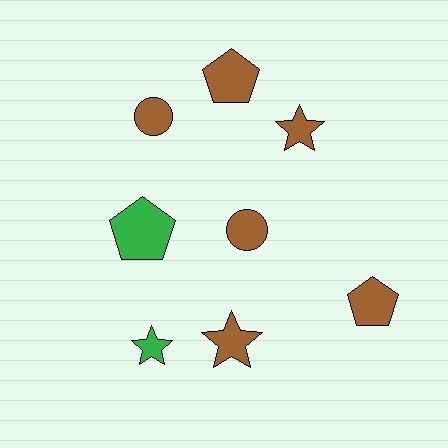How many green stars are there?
There is 1 green star.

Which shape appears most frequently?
Pentagon, with 3 objects.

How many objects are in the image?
There are 8 objects.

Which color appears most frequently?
Brown, with 6 objects.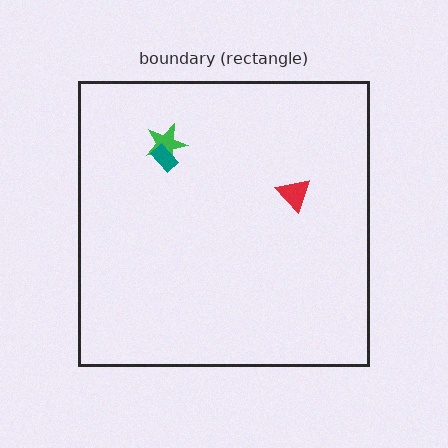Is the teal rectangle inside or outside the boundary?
Inside.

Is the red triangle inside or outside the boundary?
Inside.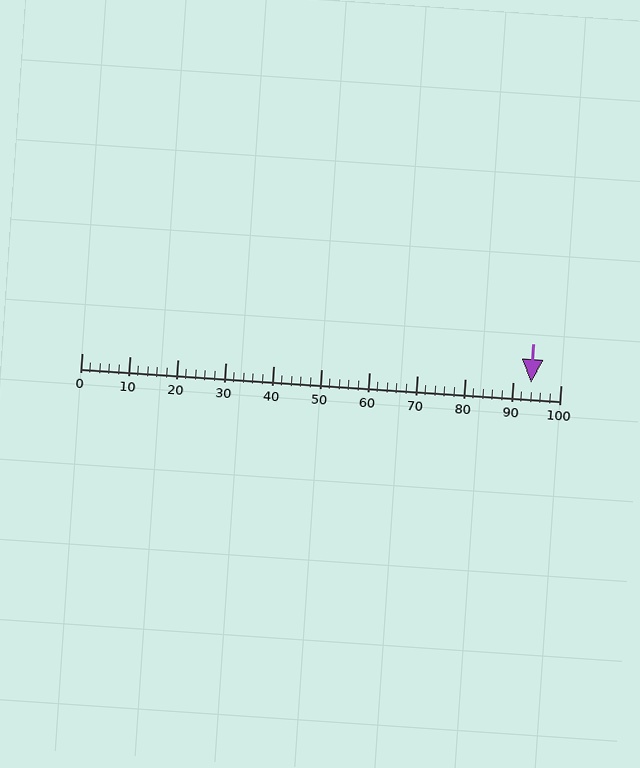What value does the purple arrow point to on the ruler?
The purple arrow points to approximately 94.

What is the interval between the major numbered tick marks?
The major tick marks are spaced 10 units apart.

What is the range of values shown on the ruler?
The ruler shows values from 0 to 100.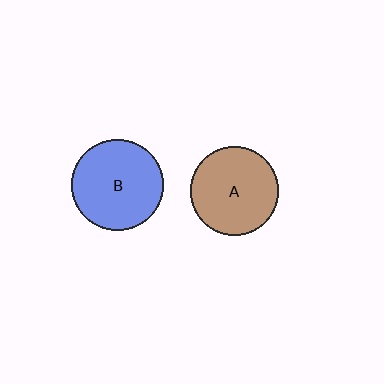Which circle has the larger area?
Circle B (blue).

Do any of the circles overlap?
No, none of the circles overlap.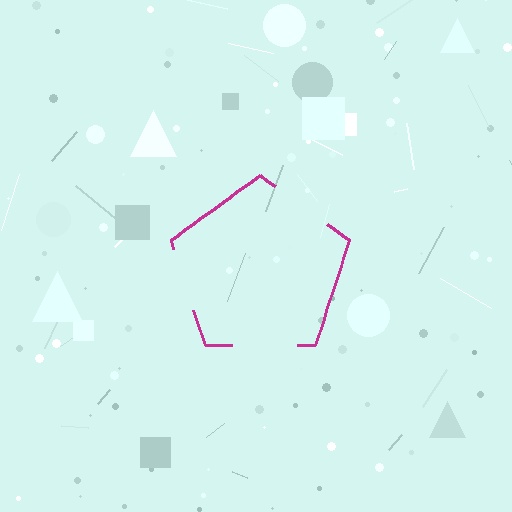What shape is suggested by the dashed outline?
The dashed outline suggests a pentagon.